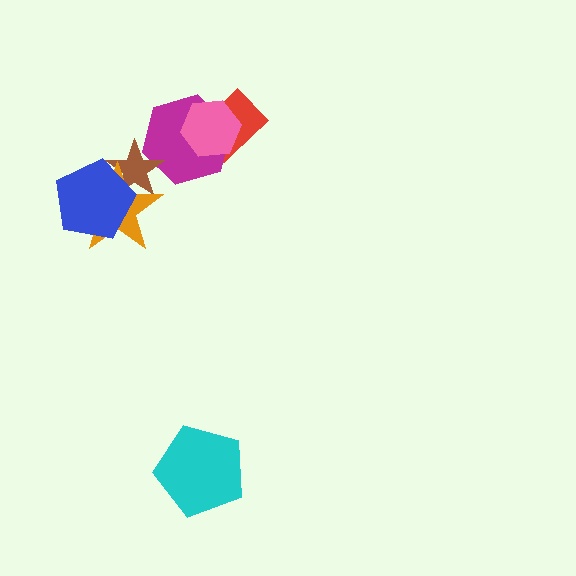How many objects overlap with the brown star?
3 objects overlap with the brown star.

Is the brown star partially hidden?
Yes, it is partially covered by another shape.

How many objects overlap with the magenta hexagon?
3 objects overlap with the magenta hexagon.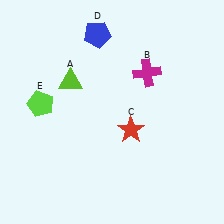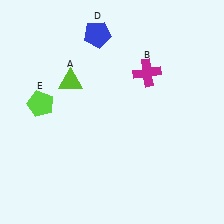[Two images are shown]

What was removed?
The red star (C) was removed in Image 2.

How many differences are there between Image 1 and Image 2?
There is 1 difference between the two images.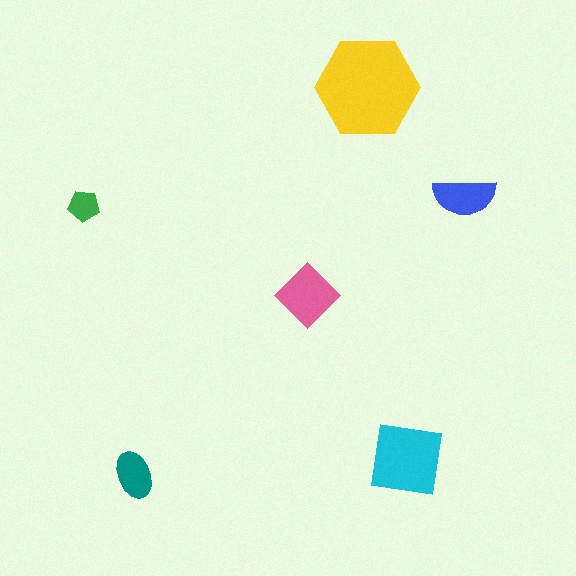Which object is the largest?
The yellow hexagon.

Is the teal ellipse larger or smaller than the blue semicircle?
Smaller.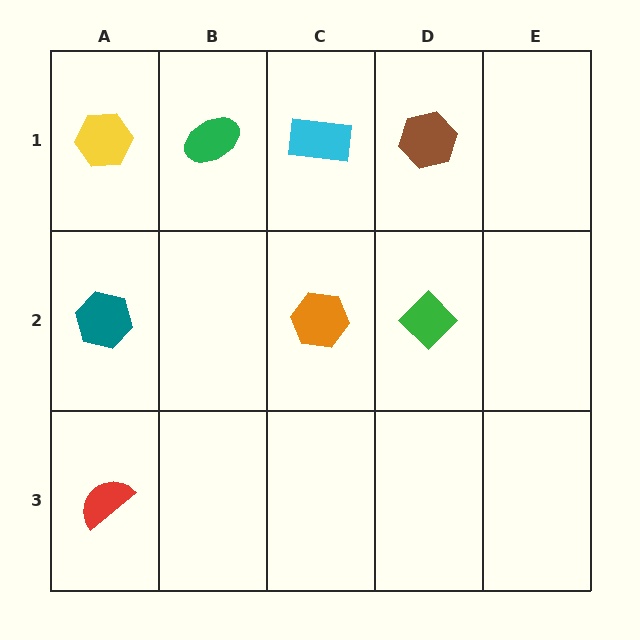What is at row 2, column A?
A teal hexagon.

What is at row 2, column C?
An orange hexagon.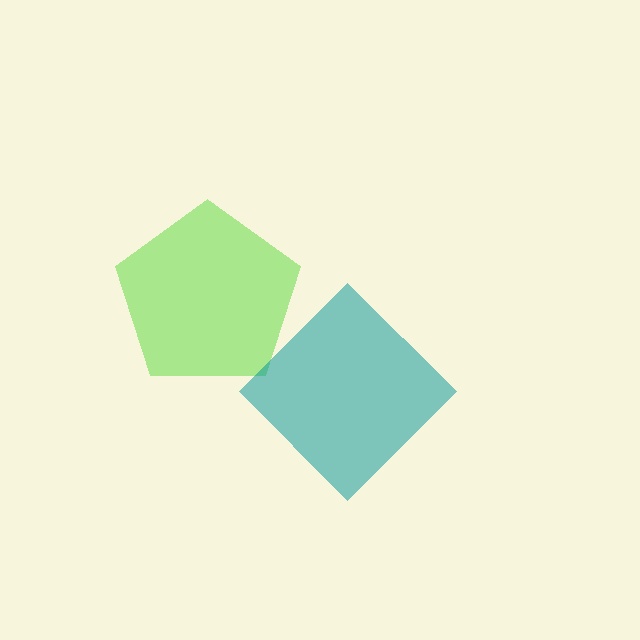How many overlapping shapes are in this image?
There are 2 overlapping shapes in the image.